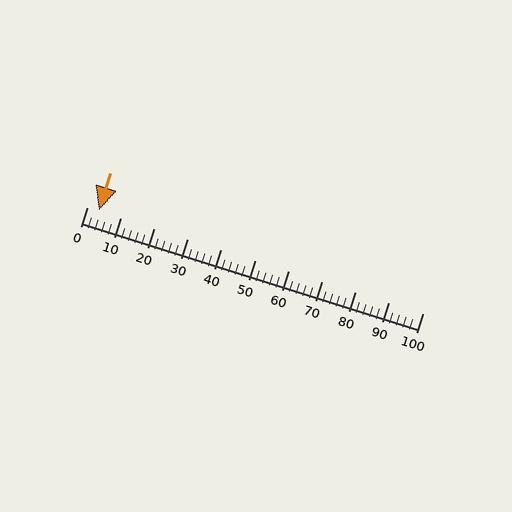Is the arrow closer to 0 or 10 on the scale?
The arrow is closer to 0.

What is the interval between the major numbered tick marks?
The major tick marks are spaced 10 units apart.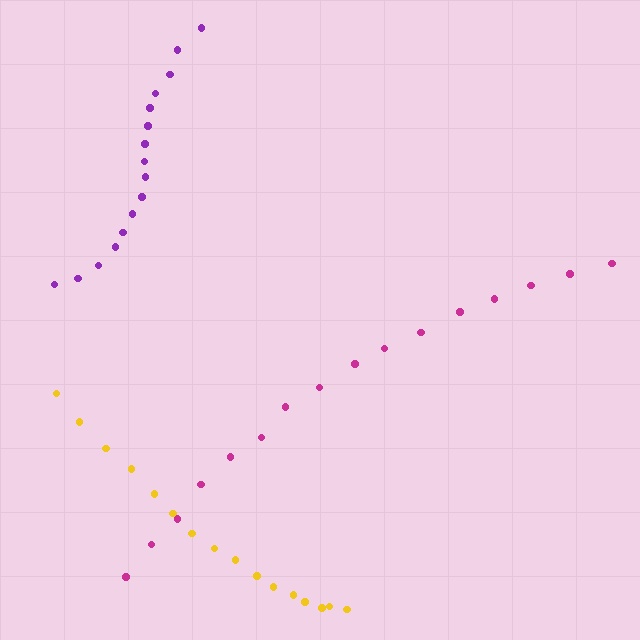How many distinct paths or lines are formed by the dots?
There are 3 distinct paths.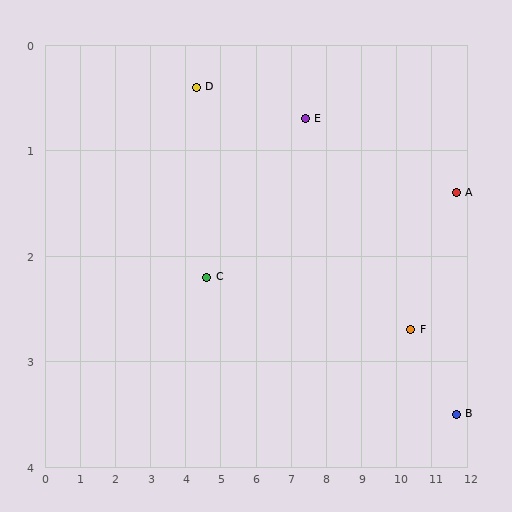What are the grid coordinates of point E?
Point E is at approximately (7.4, 0.7).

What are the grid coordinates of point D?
Point D is at approximately (4.3, 0.4).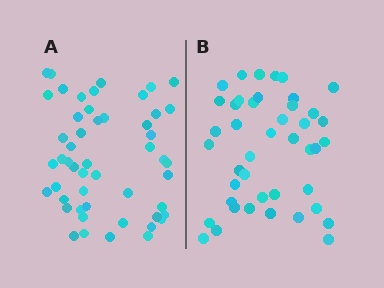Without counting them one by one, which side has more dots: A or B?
Region A (the left region) has more dots.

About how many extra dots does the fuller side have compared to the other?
Region A has roughly 8 or so more dots than region B.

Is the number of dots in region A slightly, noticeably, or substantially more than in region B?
Region A has only slightly more — the two regions are fairly close. The ratio is roughly 1.2 to 1.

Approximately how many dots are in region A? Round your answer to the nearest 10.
About 50 dots. (The exact count is 51, which rounds to 50.)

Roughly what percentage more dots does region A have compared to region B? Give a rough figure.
About 20% more.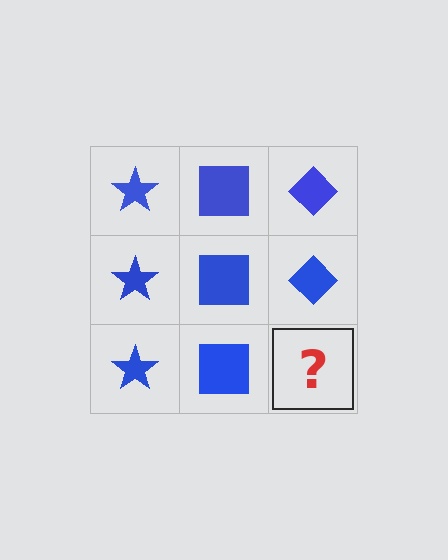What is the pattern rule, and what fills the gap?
The rule is that each column has a consistent shape. The gap should be filled with a blue diamond.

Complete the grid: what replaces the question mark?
The question mark should be replaced with a blue diamond.